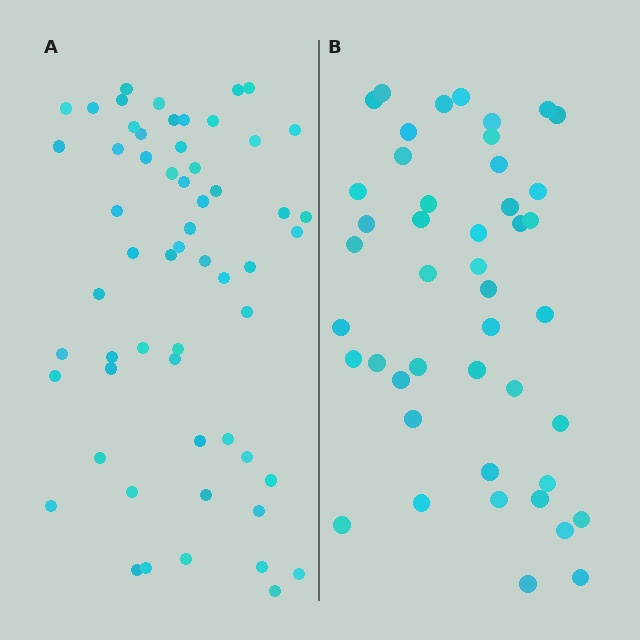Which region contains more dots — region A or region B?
Region A (the left region) has more dots.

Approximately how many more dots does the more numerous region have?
Region A has approximately 15 more dots than region B.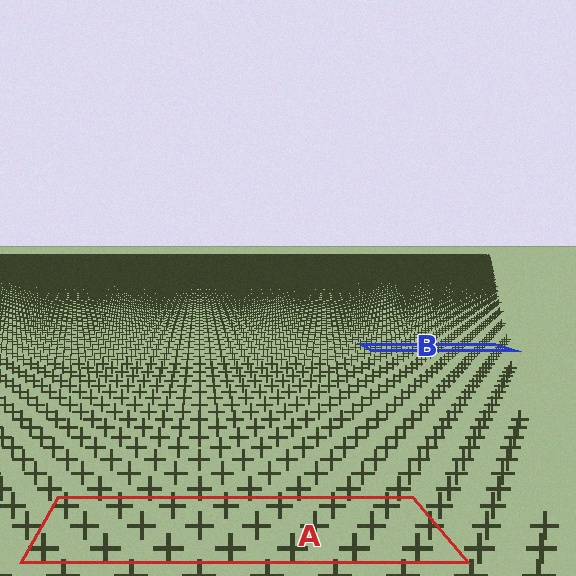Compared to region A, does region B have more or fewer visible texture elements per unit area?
Region B has more texture elements per unit area — they are packed more densely because it is farther away.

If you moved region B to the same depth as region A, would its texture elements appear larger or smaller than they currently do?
They would appear larger. At a closer depth, the same texture elements are projected at a bigger on-screen size.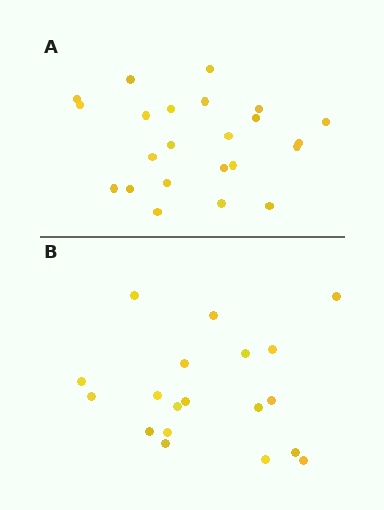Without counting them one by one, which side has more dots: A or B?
Region A (the top region) has more dots.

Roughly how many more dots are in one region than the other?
Region A has about 4 more dots than region B.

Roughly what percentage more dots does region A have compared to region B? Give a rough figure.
About 20% more.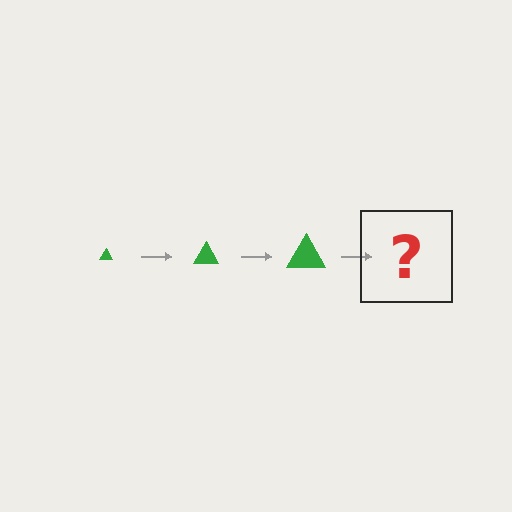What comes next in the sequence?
The next element should be a green triangle, larger than the previous one.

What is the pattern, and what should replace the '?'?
The pattern is that the triangle gets progressively larger each step. The '?' should be a green triangle, larger than the previous one.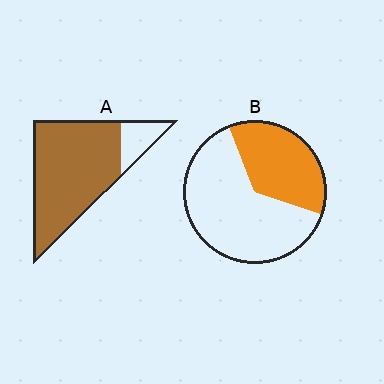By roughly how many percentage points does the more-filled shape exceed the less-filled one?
By roughly 50 percentage points (A over B).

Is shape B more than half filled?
No.